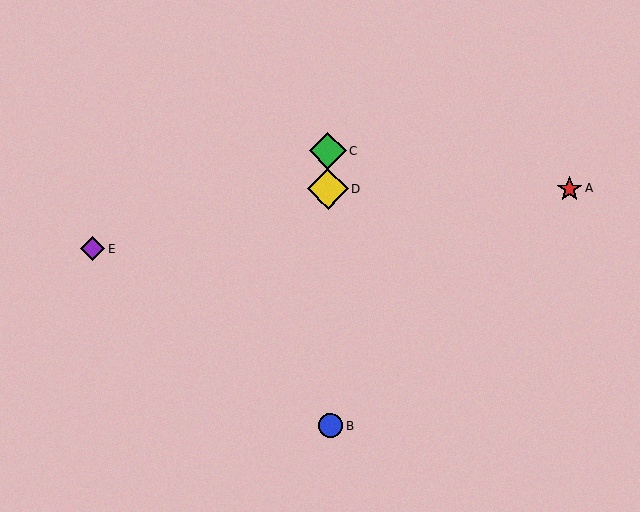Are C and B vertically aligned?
Yes, both are at x≈328.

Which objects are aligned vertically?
Objects B, C, D are aligned vertically.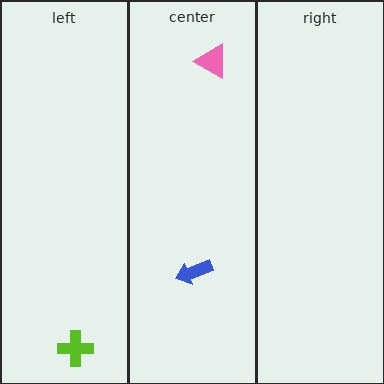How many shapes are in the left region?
1.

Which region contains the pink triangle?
The center region.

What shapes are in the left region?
The lime cross.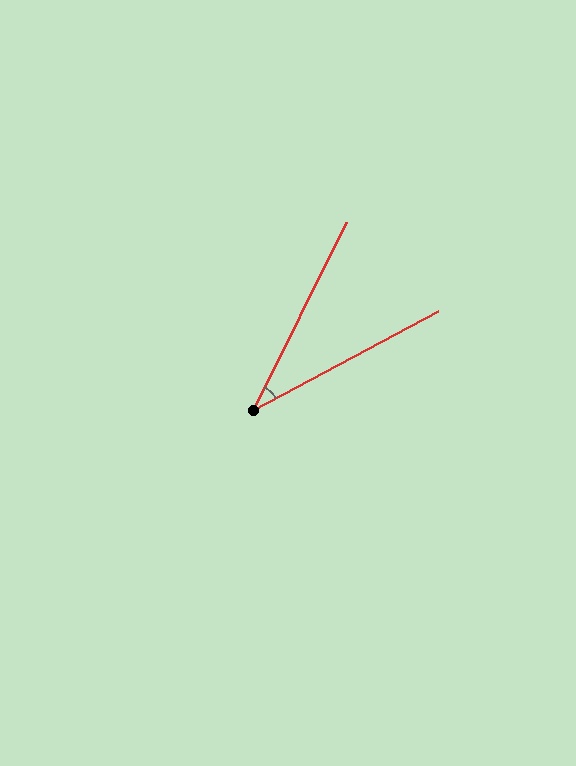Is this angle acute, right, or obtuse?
It is acute.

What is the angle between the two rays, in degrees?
Approximately 36 degrees.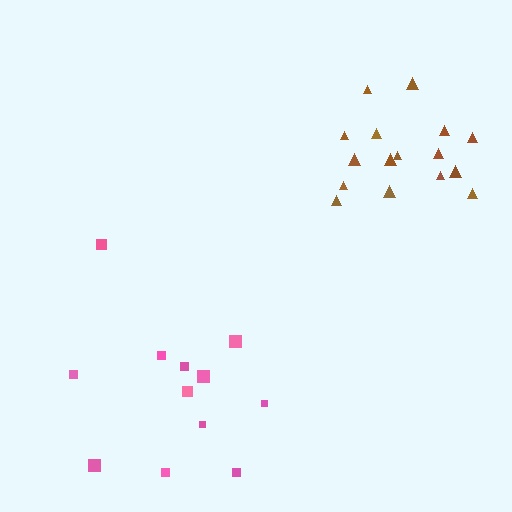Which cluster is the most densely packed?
Brown.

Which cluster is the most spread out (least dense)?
Pink.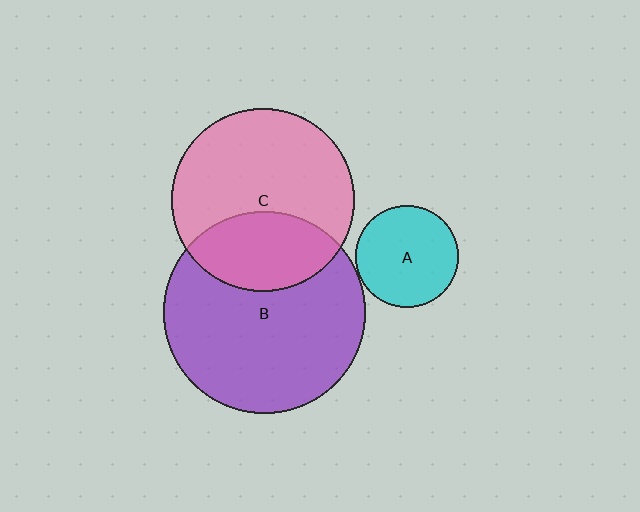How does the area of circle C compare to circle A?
Approximately 3.2 times.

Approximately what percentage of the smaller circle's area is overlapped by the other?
Approximately 35%.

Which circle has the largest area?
Circle B (purple).